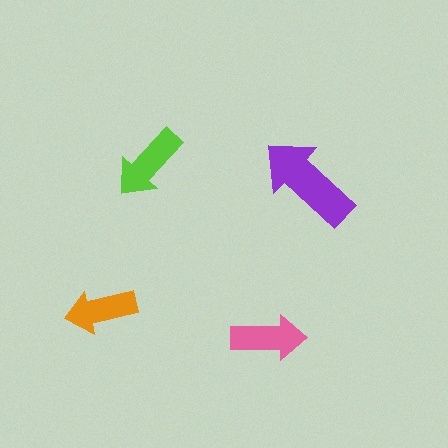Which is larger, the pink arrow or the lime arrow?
The lime one.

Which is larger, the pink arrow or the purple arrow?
The purple one.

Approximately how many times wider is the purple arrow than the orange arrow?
About 1.5 times wider.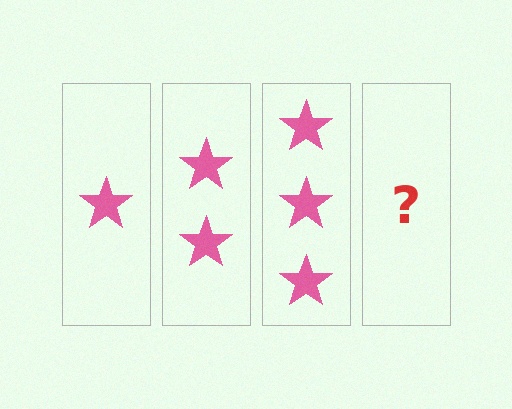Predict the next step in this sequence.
The next step is 4 stars.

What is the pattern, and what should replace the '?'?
The pattern is that each step adds one more star. The '?' should be 4 stars.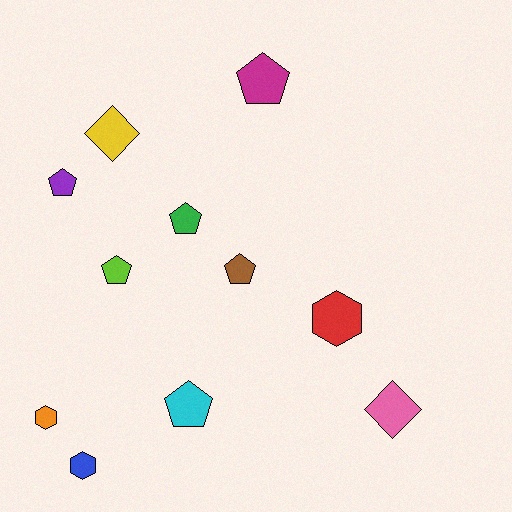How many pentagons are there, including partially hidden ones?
There are 6 pentagons.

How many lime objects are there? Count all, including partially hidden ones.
There is 1 lime object.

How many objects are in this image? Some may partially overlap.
There are 11 objects.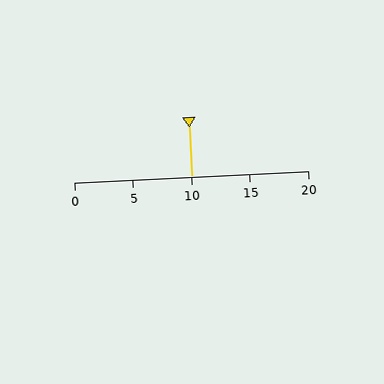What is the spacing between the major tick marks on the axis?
The major ticks are spaced 5 apart.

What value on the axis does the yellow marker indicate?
The marker indicates approximately 10.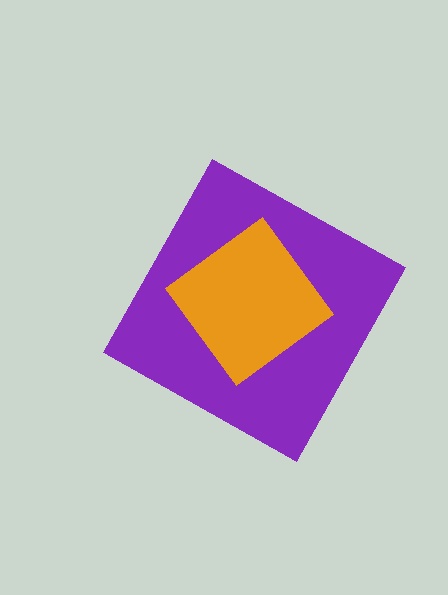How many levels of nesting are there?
2.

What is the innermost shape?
The orange diamond.